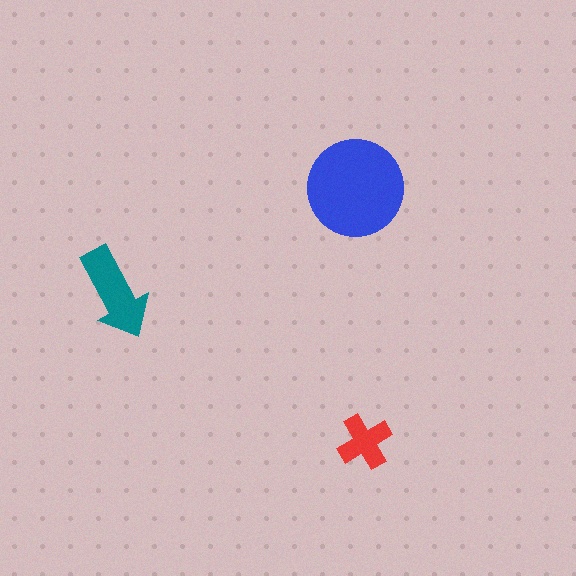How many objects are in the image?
There are 3 objects in the image.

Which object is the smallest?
The red cross.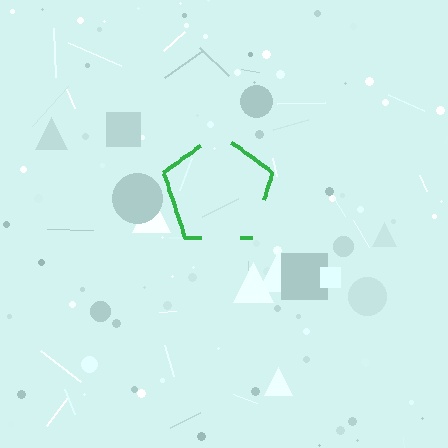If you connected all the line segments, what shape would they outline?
They would outline a pentagon.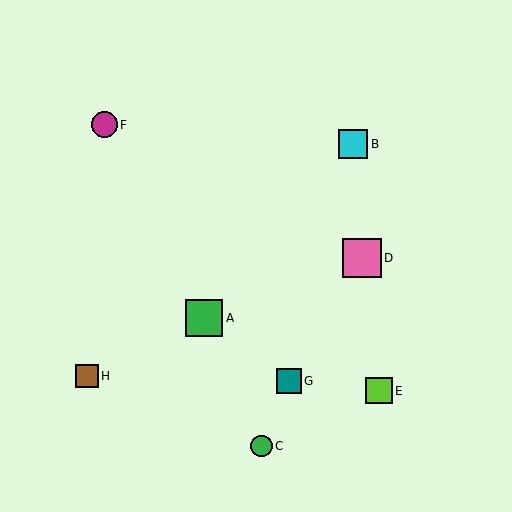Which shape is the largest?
The pink square (labeled D) is the largest.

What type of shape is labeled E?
Shape E is a lime square.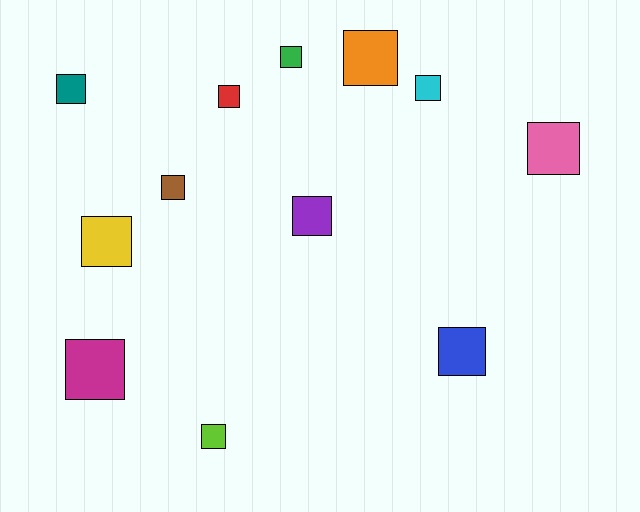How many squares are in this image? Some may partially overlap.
There are 12 squares.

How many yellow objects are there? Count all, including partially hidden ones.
There is 1 yellow object.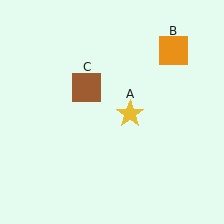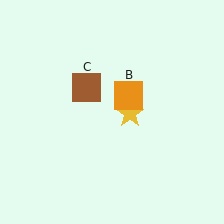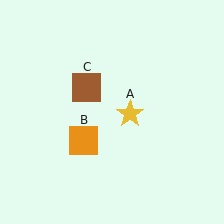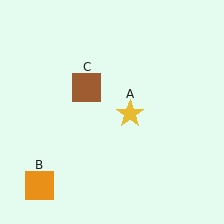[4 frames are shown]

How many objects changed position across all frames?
1 object changed position: orange square (object B).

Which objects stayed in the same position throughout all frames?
Yellow star (object A) and brown square (object C) remained stationary.